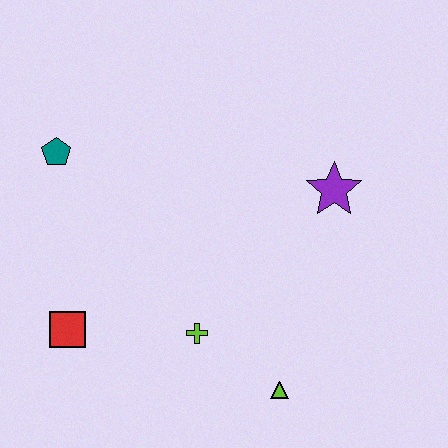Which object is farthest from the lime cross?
The teal pentagon is farthest from the lime cross.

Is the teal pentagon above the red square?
Yes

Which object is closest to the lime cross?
The lime triangle is closest to the lime cross.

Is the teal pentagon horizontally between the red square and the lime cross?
No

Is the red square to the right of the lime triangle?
No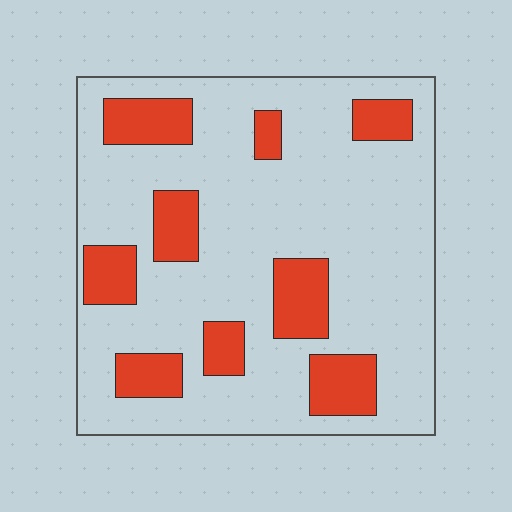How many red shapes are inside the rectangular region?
9.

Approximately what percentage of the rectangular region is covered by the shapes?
Approximately 20%.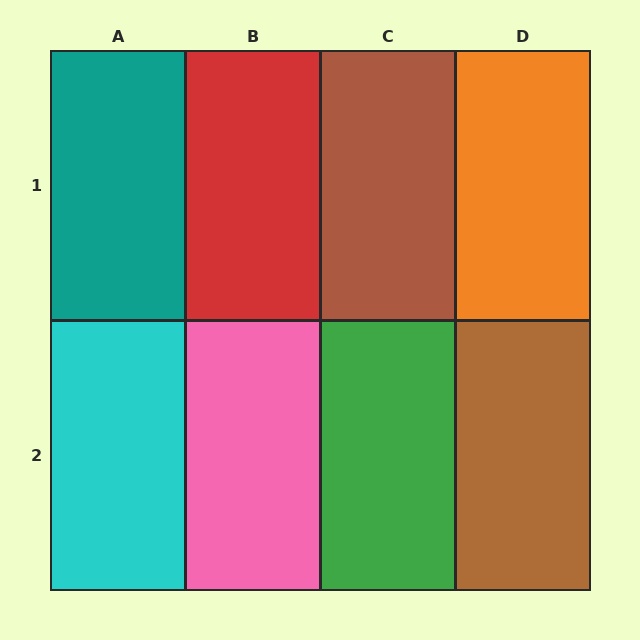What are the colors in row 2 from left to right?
Cyan, pink, green, brown.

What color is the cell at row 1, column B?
Red.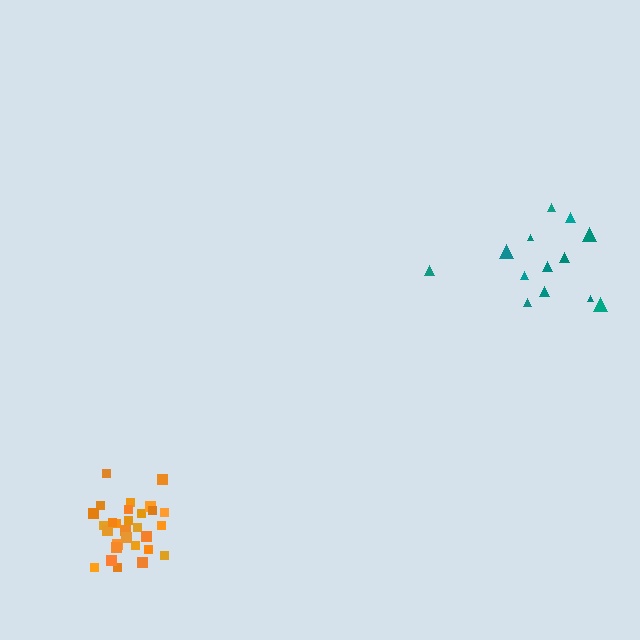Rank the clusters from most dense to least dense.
orange, teal.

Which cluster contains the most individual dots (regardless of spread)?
Orange (29).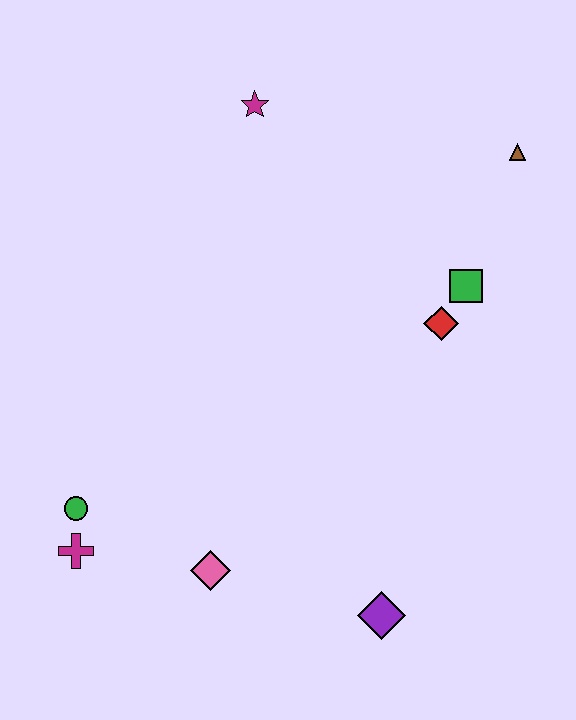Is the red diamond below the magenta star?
Yes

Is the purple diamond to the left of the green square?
Yes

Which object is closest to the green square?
The red diamond is closest to the green square.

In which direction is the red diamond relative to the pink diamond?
The red diamond is above the pink diamond.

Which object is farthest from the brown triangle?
The magenta cross is farthest from the brown triangle.